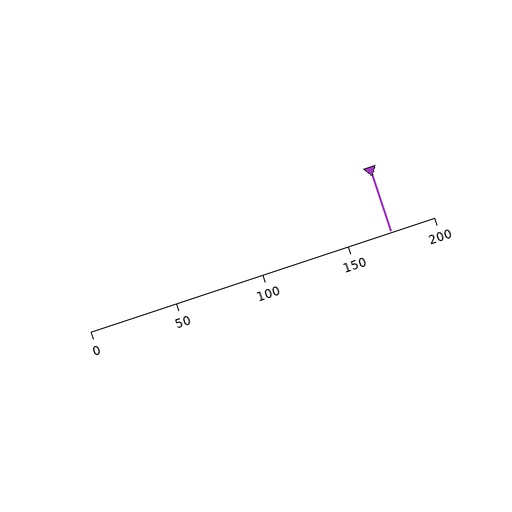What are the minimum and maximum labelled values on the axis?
The axis runs from 0 to 200.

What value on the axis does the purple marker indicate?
The marker indicates approximately 175.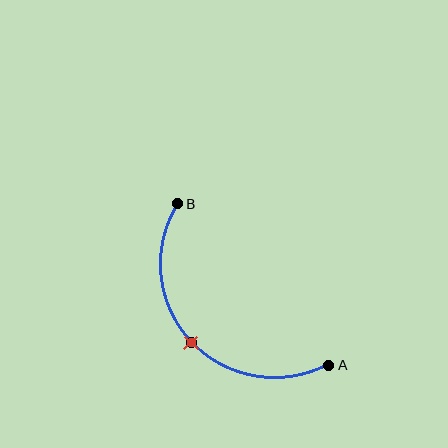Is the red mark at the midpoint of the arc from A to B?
Yes. The red mark lies on the arc at equal arc-length from both A and B — it is the arc midpoint.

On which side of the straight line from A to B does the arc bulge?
The arc bulges below and to the left of the straight line connecting A and B.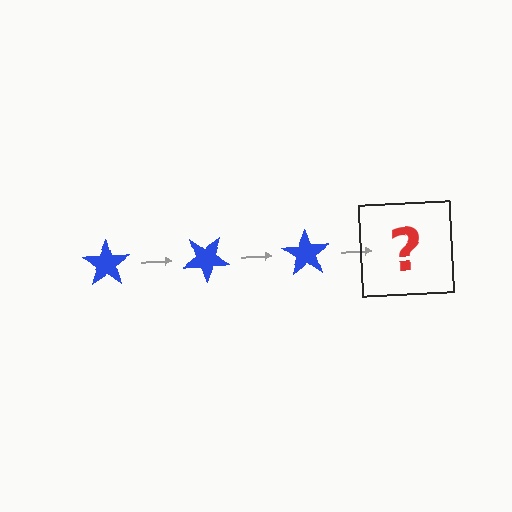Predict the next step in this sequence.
The next step is a blue star rotated 105 degrees.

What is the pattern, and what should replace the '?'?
The pattern is that the star rotates 35 degrees each step. The '?' should be a blue star rotated 105 degrees.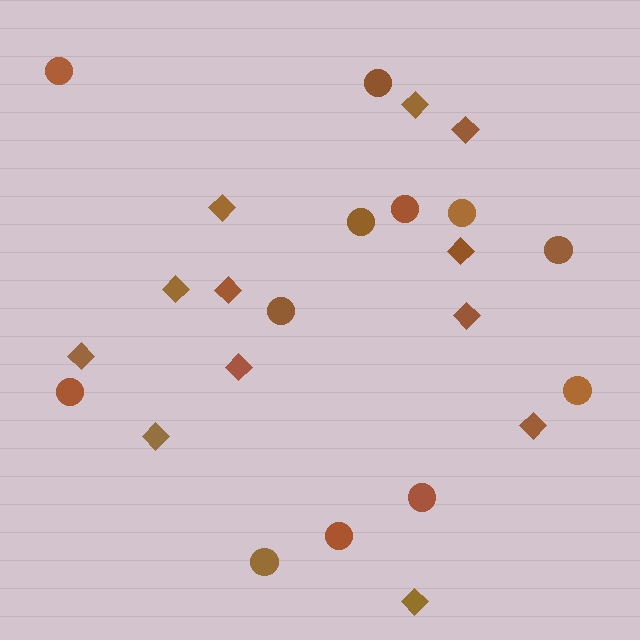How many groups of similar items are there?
There are 2 groups: one group of circles (12) and one group of diamonds (12).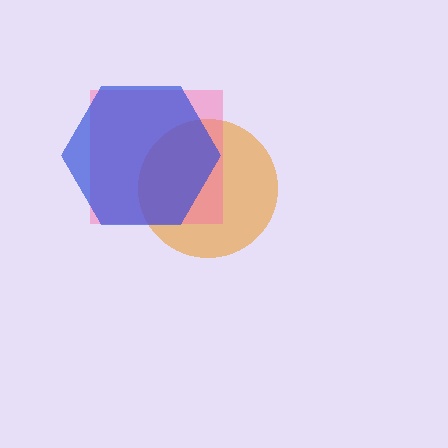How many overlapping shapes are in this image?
There are 3 overlapping shapes in the image.